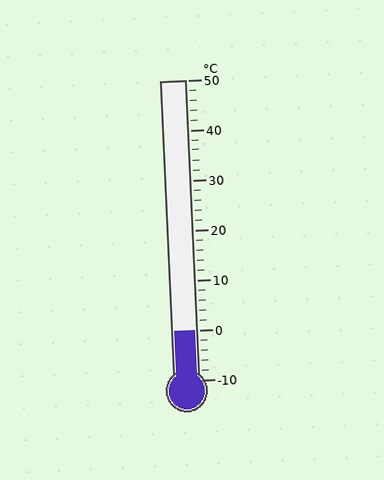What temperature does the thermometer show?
The thermometer shows approximately 0°C.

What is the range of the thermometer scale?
The thermometer scale ranges from -10°C to 50°C.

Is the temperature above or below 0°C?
The temperature is at 0°C.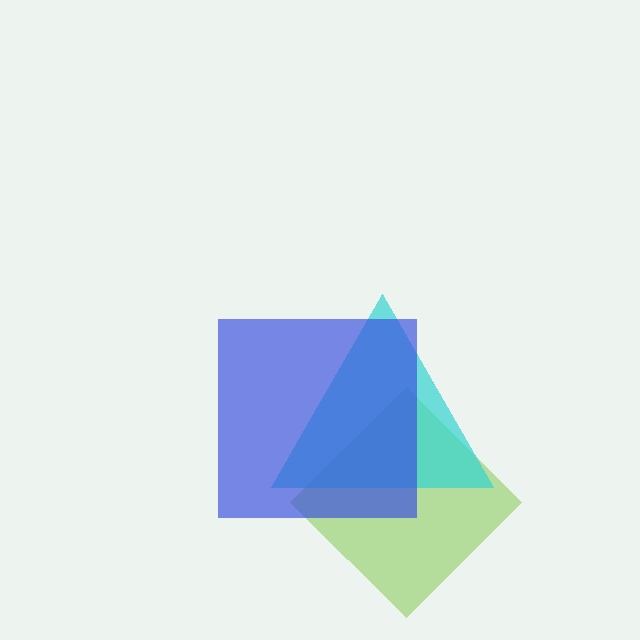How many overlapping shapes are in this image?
There are 3 overlapping shapes in the image.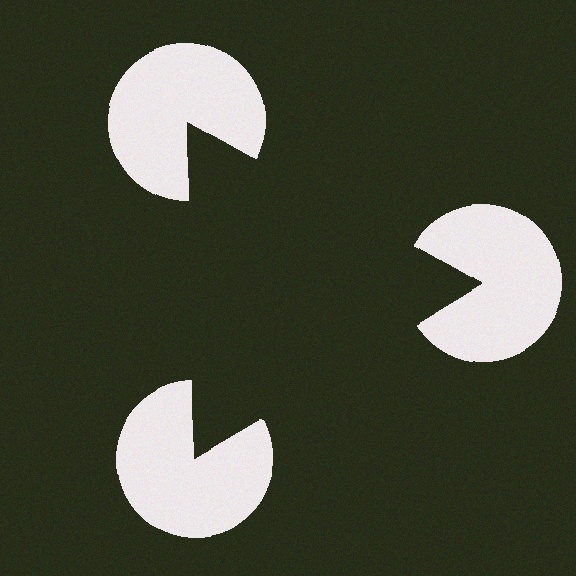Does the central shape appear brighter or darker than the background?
It typically appears slightly darker than the background, even though no actual brightness change is drawn.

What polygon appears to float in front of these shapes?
An illusory triangle — its edges are inferred from the aligned wedge cuts in the pac-man discs, not physically drawn.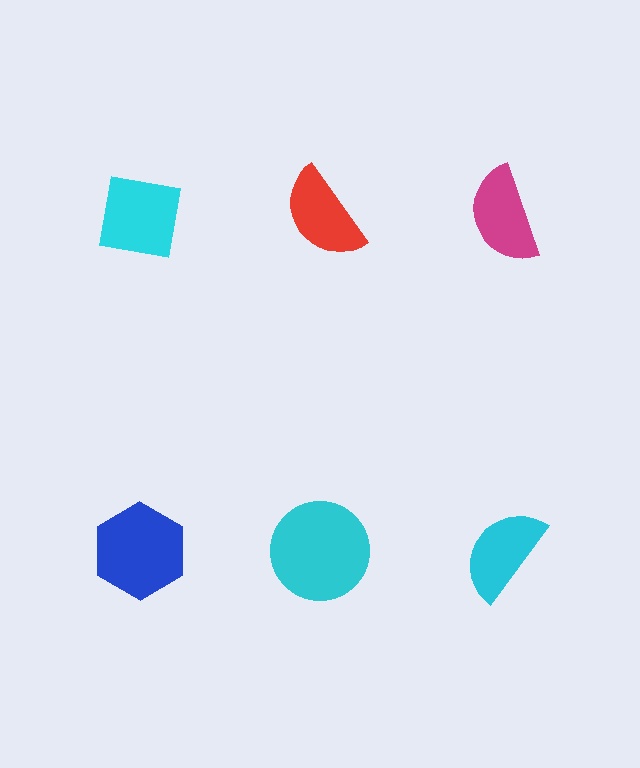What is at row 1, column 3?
A magenta semicircle.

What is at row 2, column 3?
A cyan semicircle.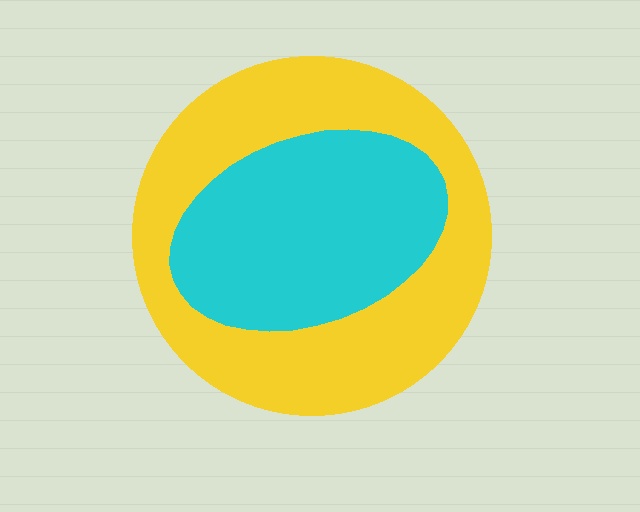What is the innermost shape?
The cyan ellipse.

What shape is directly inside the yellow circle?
The cyan ellipse.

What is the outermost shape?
The yellow circle.